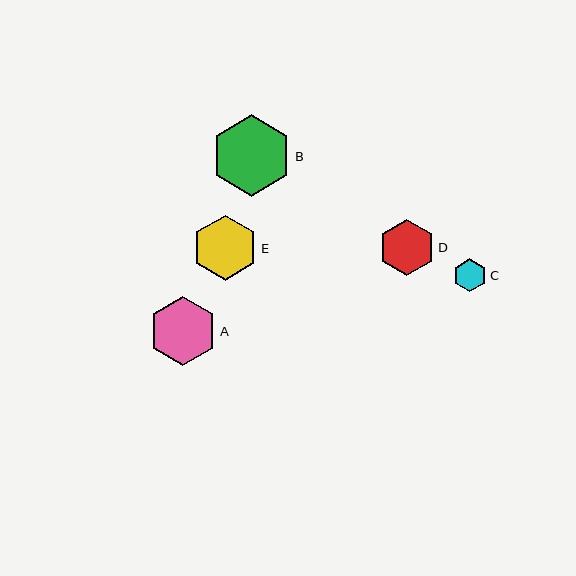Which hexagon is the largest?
Hexagon B is the largest with a size of approximately 81 pixels.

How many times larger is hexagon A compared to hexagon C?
Hexagon A is approximately 2.1 times the size of hexagon C.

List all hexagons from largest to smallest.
From largest to smallest: B, A, E, D, C.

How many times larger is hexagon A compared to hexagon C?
Hexagon A is approximately 2.1 times the size of hexagon C.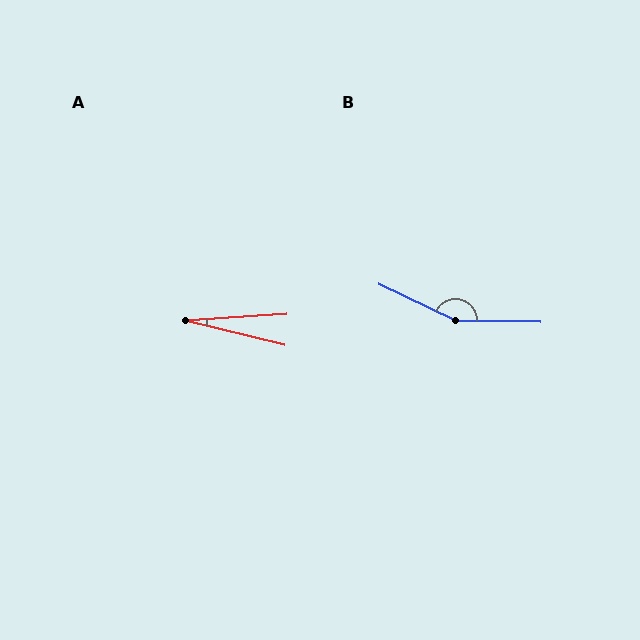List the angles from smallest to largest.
A (18°), B (156°).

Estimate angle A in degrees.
Approximately 18 degrees.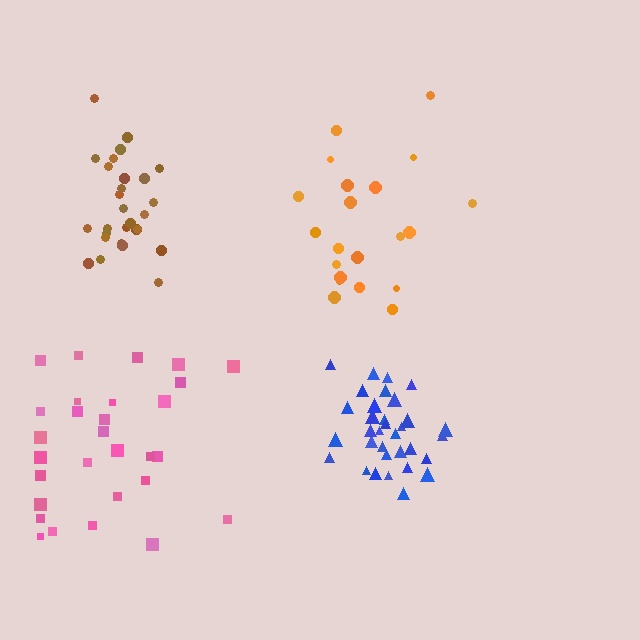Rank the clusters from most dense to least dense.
blue, brown, pink, orange.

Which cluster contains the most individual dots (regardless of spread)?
Blue (34).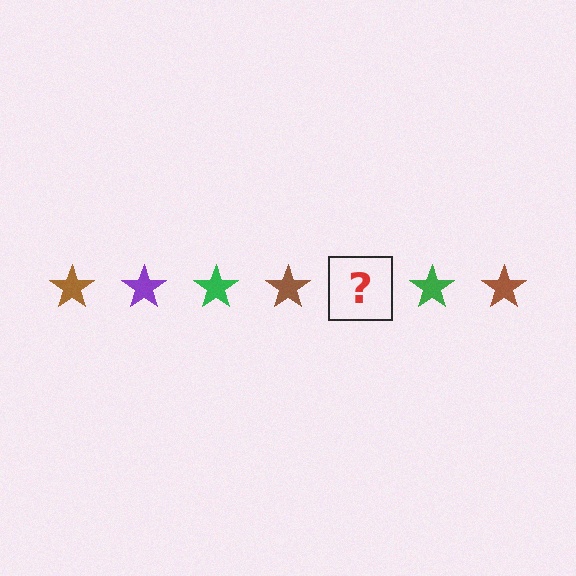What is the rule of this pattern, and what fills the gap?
The rule is that the pattern cycles through brown, purple, green stars. The gap should be filled with a purple star.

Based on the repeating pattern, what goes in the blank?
The blank should be a purple star.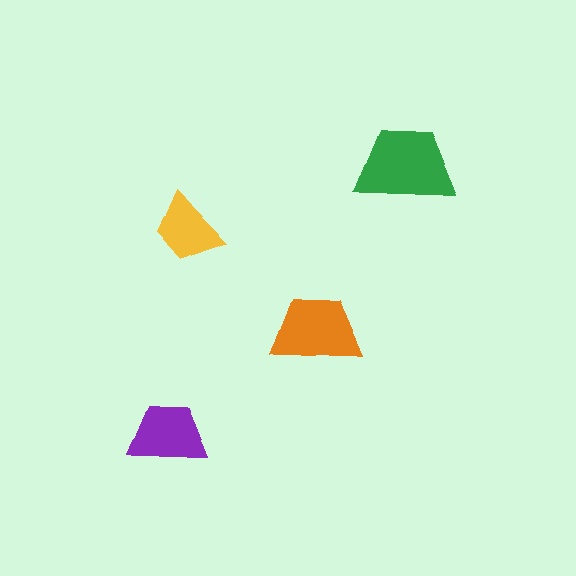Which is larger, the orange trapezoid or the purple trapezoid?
The orange one.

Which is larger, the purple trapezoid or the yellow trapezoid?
The purple one.